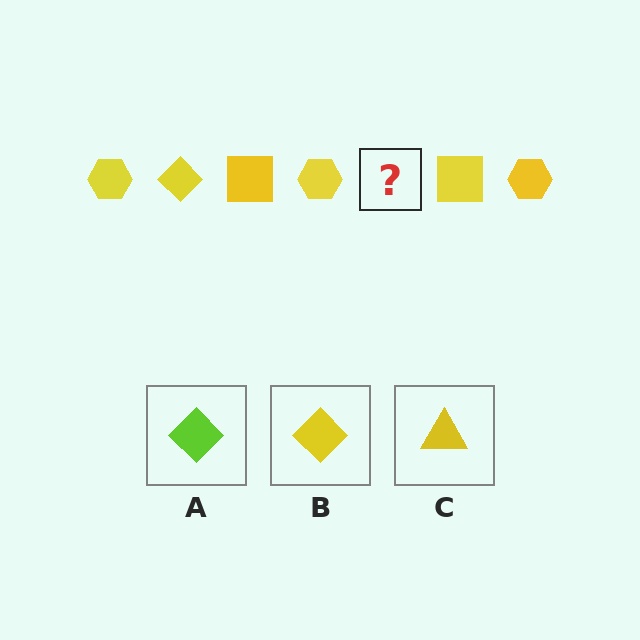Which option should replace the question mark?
Option B.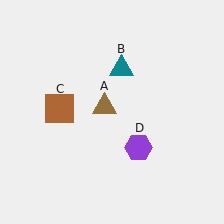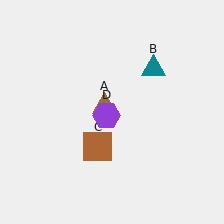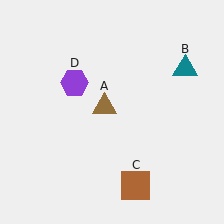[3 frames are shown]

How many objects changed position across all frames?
3 objects changed position: teal triangle (object B), brown square (object C), purple hexagon (object D).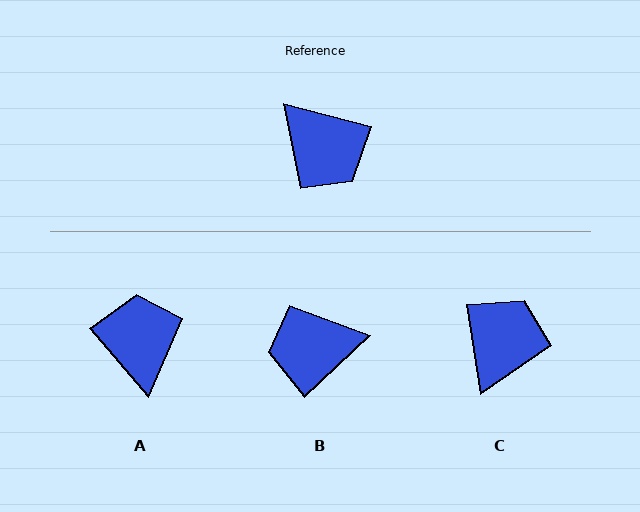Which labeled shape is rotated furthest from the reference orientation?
A, about 145 degrees away.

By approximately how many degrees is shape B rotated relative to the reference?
Approximately 122 degrees clockwise.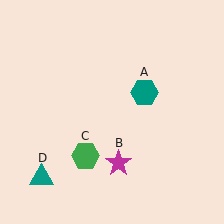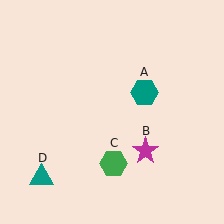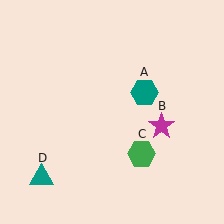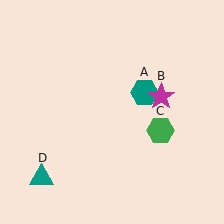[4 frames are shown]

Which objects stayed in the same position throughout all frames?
Teal hexagon (object A) and teal triangle (object D) remained stationary.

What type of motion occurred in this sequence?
The magenta star (object B), green hexagon (object C) rotated counterclockwise around the center of the scene.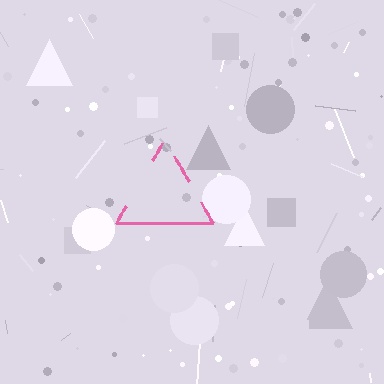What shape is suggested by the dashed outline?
The dashed outline suggests a triangle.